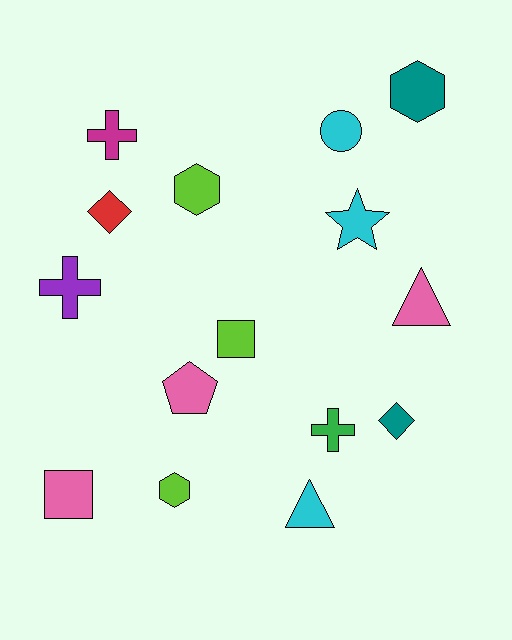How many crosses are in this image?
There are 3 crosses.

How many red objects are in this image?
There is 1 red object.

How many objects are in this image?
There are 15 objects.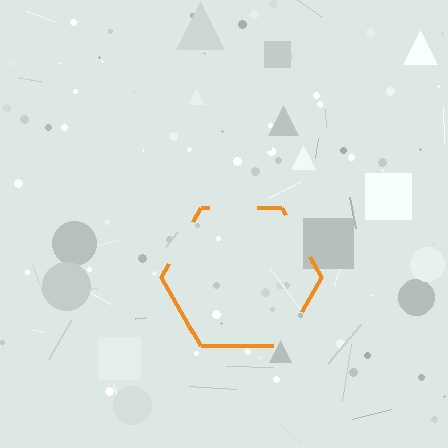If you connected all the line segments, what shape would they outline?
They would outline a hexagon.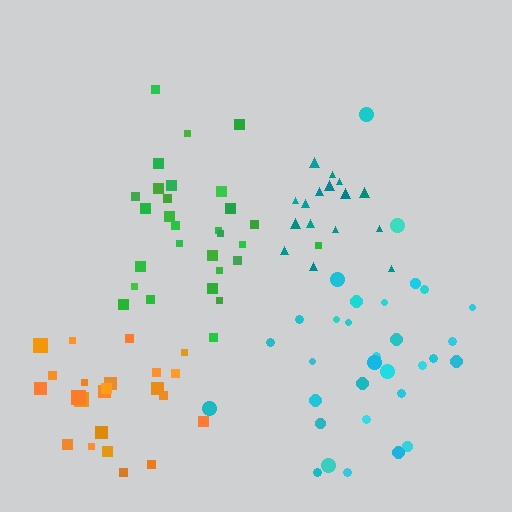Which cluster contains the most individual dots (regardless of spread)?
Cyan (32).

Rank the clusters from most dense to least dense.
green, teal, orange, cyan.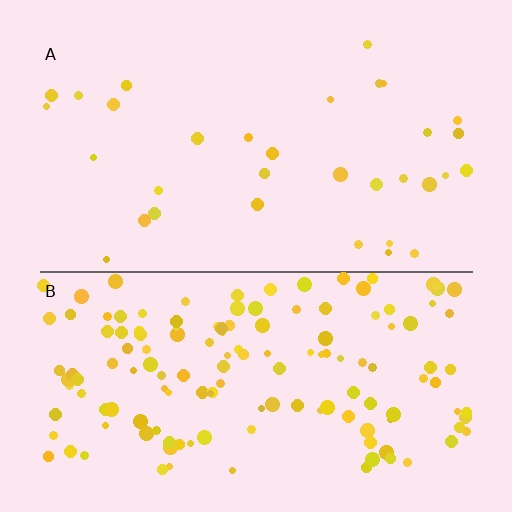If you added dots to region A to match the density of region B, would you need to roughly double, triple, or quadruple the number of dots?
Approximately quadruple.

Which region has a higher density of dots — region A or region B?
B (the bottom).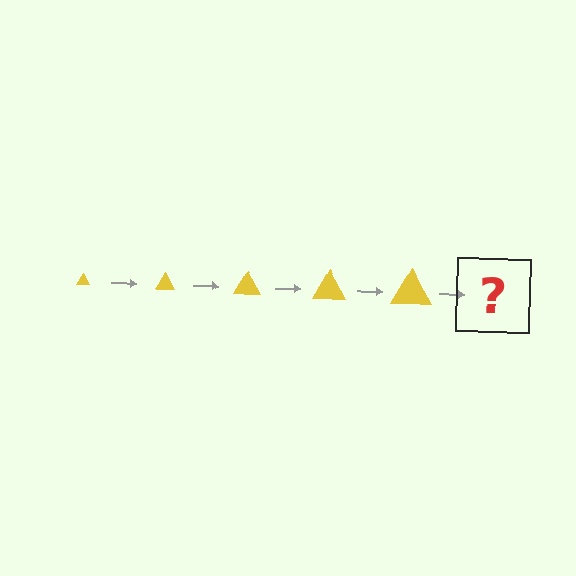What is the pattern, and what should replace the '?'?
The pattern is that the triangle gets progressively larger each step. The '?' should be a yellow triangle, larger than the previous one.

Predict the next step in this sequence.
The next step is a yellow triangle, larger than the previous one.